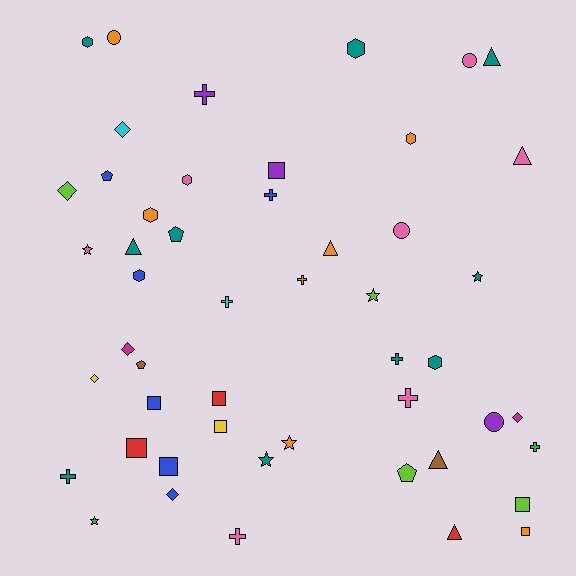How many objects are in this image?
There are 50 objects.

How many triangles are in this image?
There are 6 triangles.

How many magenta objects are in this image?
There are 2 magenta objects.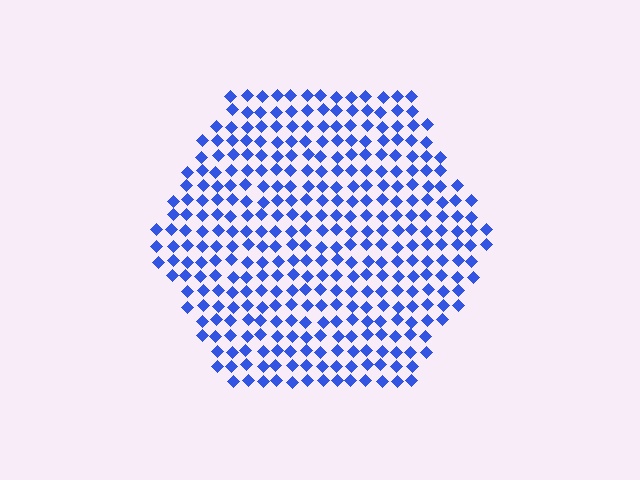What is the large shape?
The large shape is a hexagon.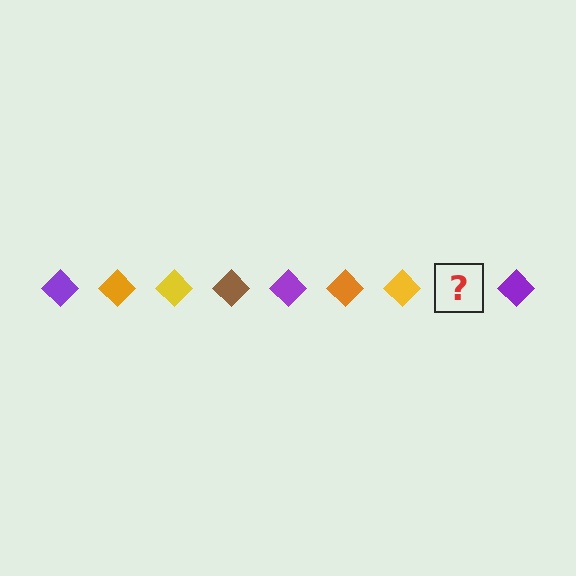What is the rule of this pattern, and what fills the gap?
The rule is that the pattern cycles through purple, orange, yellow, brown diamonds. The gap should be filled with a brown diamond.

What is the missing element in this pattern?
The missing element is a brown diamond.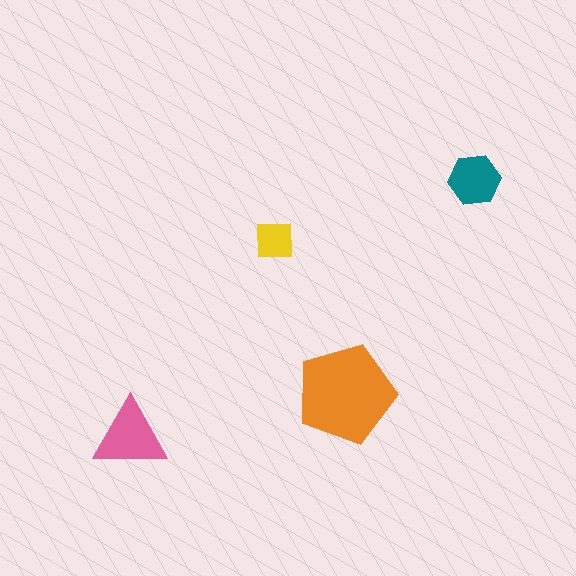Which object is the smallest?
The yellow square.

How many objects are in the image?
There are 4 objects in the image.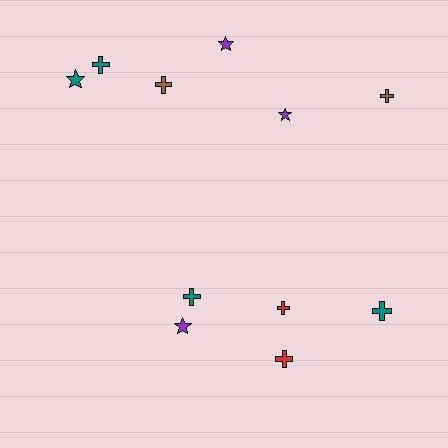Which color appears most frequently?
Teal, with 4 objects.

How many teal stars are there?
There is 1 teal star.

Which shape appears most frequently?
Cross, with 7 objects.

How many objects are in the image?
There are 11 objects.